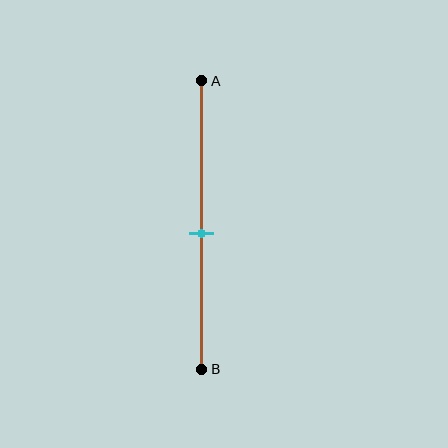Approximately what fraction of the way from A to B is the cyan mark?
The cyan mark is approximately 55% of the way from A to B.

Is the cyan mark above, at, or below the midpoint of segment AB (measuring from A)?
The cyan mark is approximately at the midpoint of segment AB.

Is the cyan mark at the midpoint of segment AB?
Yes, the mark is approximately at the midpoint.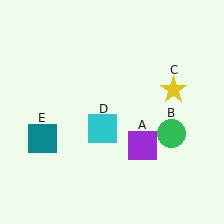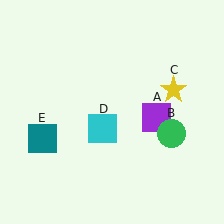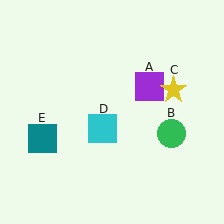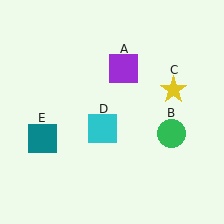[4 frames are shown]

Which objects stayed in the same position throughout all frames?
Green circle (object B) and yellow star (object C) and cyan square (object D) and teal square (object E) remained stationary.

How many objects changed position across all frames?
1 object changed position: purple square (object A).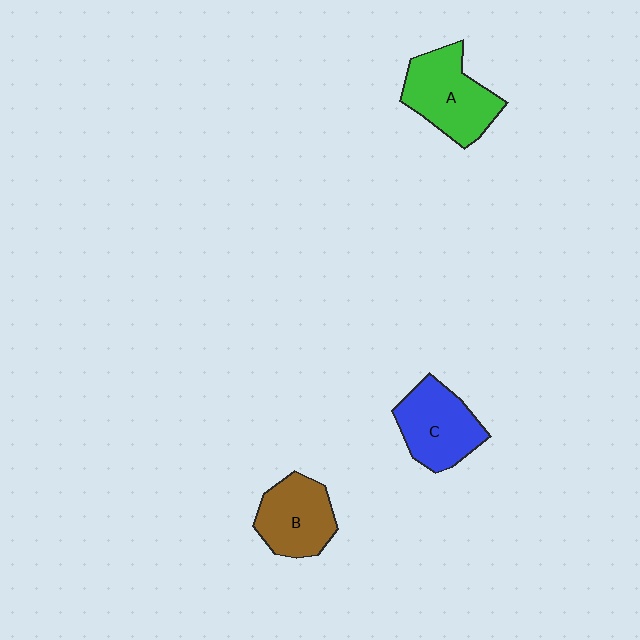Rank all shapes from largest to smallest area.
From largest to smallest: A (green), C (blue), B (brown).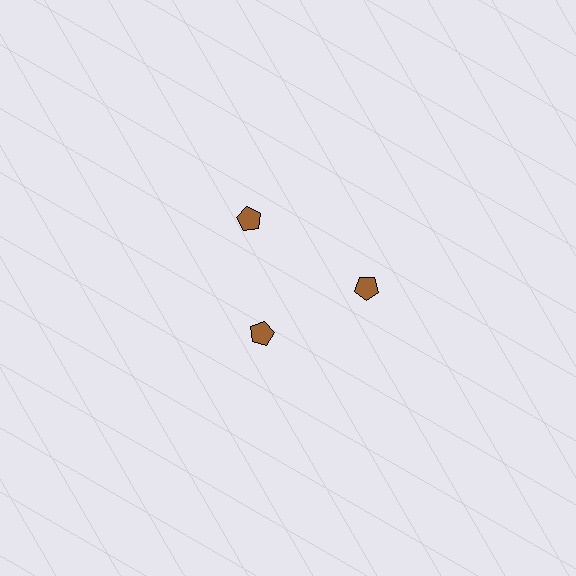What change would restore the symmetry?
The symmetry would be restored by moving it outward, back onto the ring so that all 3 pentagons sit at equal angles and equal distance from the center.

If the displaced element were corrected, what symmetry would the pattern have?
It would have 3-fold rotational symmetry — the pattern would map onto itself every 120 degrees.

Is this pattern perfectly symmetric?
No. The 3 brown pentagons are arranged in a ring, but one element near the 7 o'clock position is pulled inward toward the center, breaking the 3-fold rotational symmetry.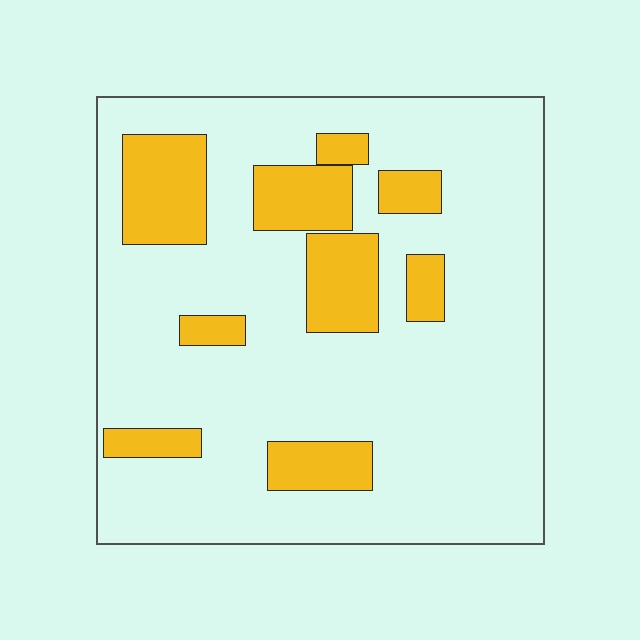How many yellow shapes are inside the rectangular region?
9.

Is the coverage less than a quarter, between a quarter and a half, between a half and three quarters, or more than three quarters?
Less than a quarter.